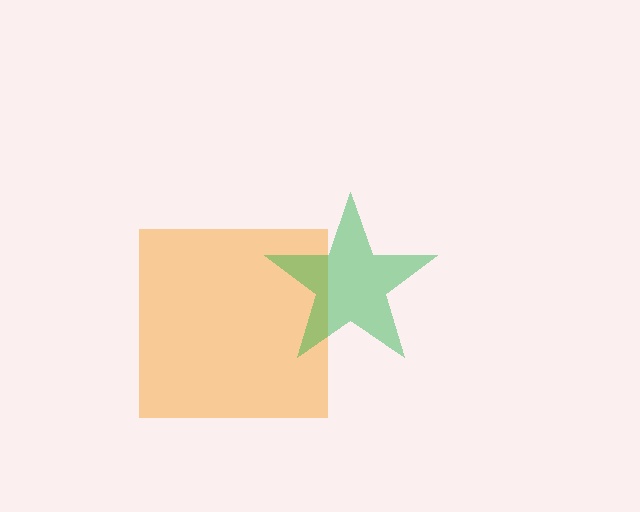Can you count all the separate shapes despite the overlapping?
Yes, there are 2 separate shapes.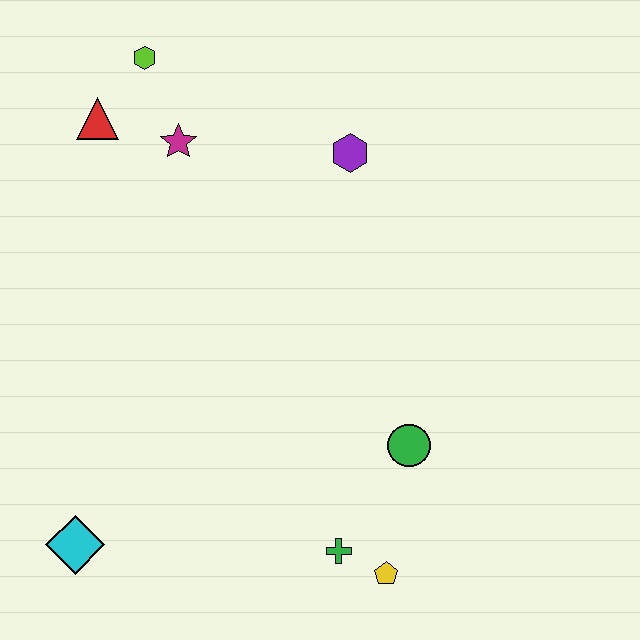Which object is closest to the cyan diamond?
The green cross is closest to the cyan diamond.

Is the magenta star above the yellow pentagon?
Yes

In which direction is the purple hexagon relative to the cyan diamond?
The purple hexagon is above the cyan diamond.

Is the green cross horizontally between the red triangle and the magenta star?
No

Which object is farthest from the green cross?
The lime hexagon is farthest from the green cross.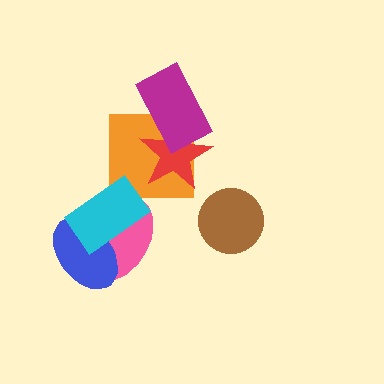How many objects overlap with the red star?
2 objects overlap with the red star.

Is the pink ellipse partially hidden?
Yes, it is partially covered by another shape.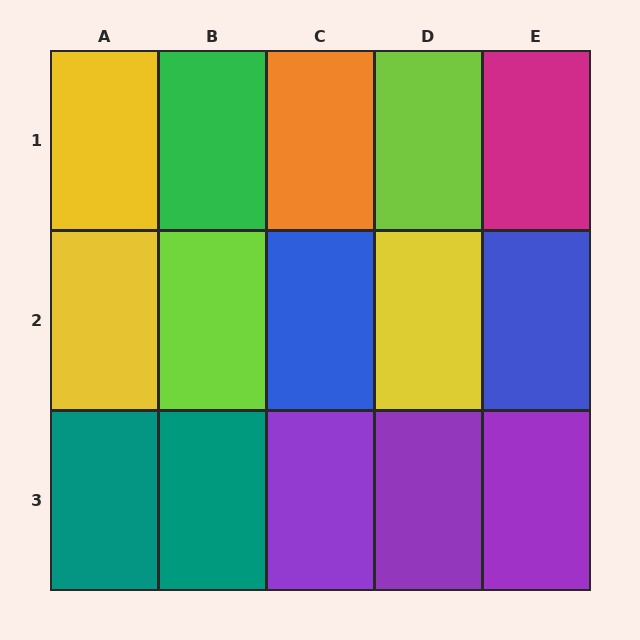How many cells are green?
1 cell is green.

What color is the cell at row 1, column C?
Orange.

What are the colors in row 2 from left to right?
Yellow, lime, blue, yellow, blue.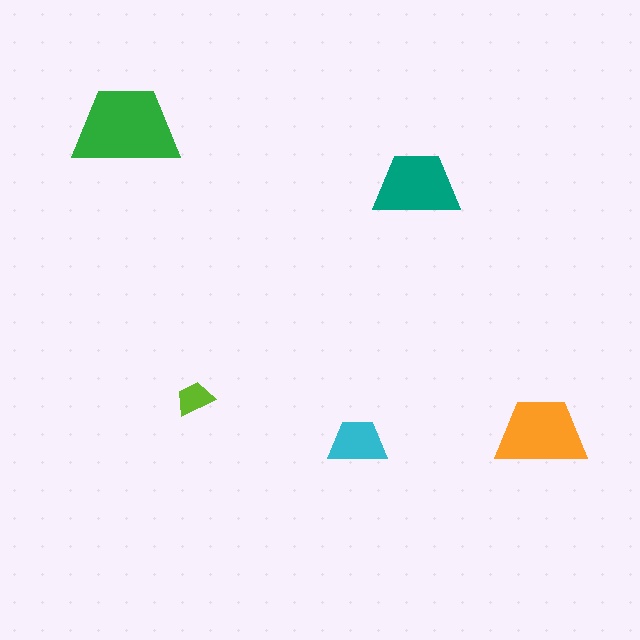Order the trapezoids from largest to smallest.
the green one, the orange one, the teal one, the cyan one, the lime one.